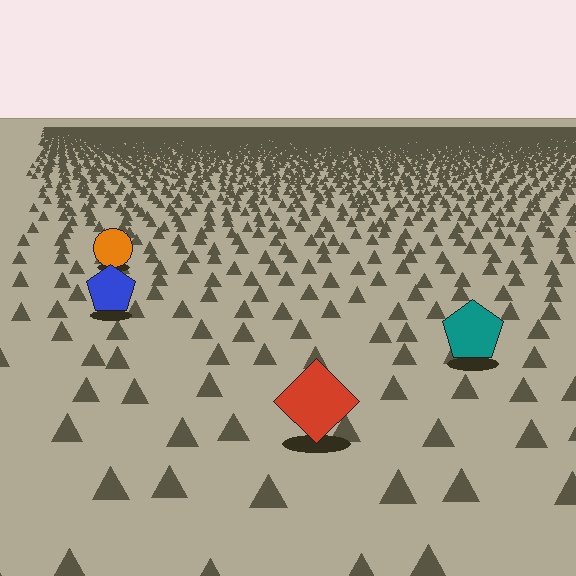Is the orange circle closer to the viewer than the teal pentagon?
No. The teal pentagon is closer — you can tell from the texture gradient: the ground texture is coarser near it.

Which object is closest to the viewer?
The red diamond is closest. The texture marks near it are larger and more spread out.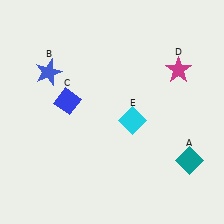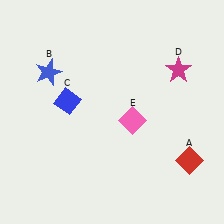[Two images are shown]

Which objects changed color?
A changed from teal to red. E changed from cyan to pink.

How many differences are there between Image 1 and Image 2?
There are 2 differences between the two images.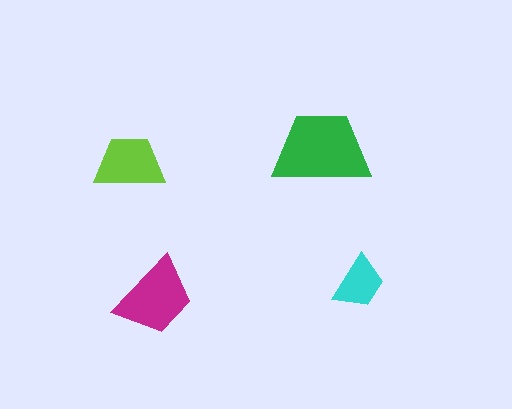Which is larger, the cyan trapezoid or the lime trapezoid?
The lime one.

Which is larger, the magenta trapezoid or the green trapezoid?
The green one.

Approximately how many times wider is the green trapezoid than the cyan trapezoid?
About 2 times wider.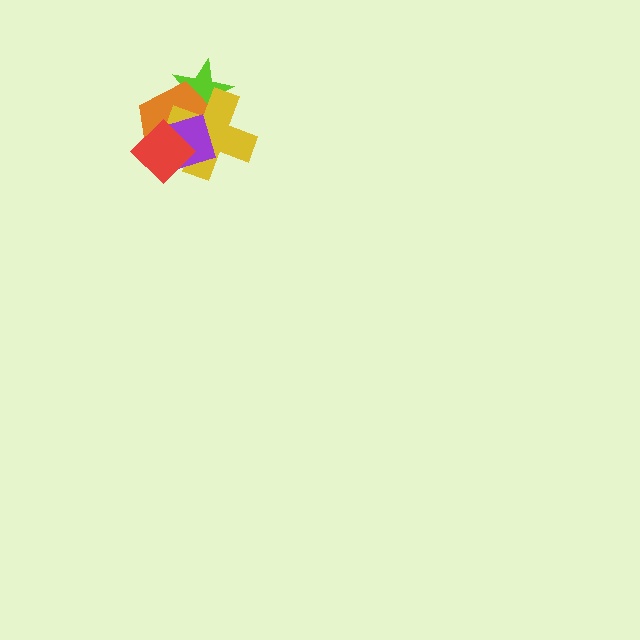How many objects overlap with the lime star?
3 objects overlap with the lime star.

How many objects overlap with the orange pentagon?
4 objects overlap with the orange pentagon.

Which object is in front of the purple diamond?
The red diamond is in front of the purple diamond.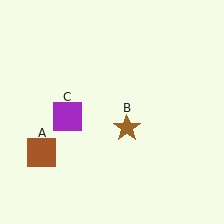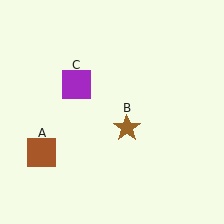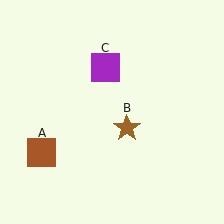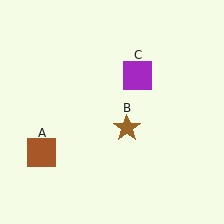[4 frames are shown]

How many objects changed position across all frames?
1 object changed position: purple square (object C).